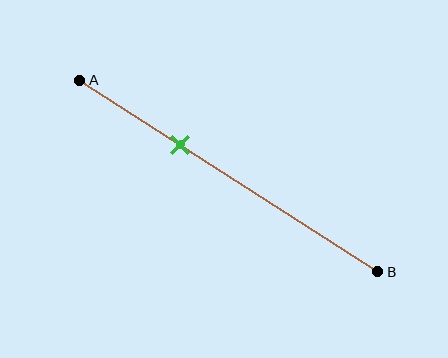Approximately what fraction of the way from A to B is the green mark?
The green mark is approximately 35% of the way from A to B.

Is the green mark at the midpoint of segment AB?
No, the mark is at about 35% from A, not at the 50% midpoint.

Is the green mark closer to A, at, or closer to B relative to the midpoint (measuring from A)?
The green mark is closer to point A than the midpoint of segment AB.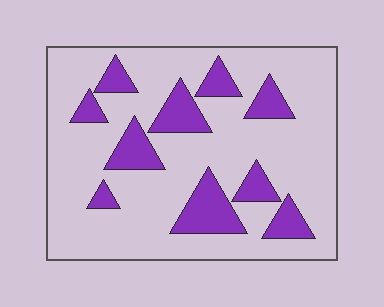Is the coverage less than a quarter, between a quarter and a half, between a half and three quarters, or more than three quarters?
Less than a quarter.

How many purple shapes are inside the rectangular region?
10.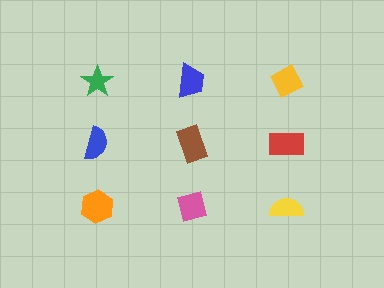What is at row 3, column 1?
An orange hexagon.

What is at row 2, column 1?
A blue semicircle.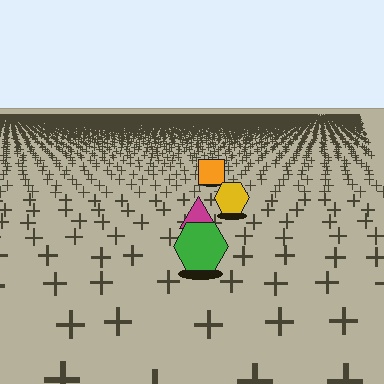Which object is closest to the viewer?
The green hexagon is closest. The texture marks near it are larger and more spread out.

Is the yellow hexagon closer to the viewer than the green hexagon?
No. The green hexagon is closer — you can tell from the texture gradient: the ground texture is coarser near it.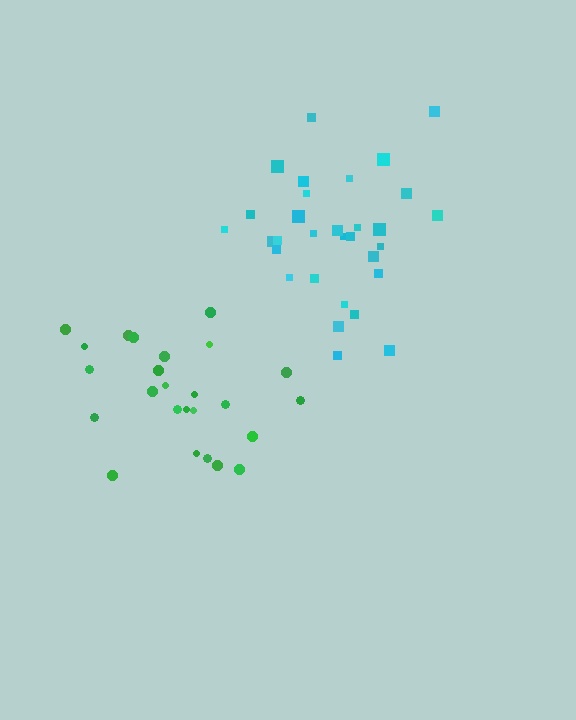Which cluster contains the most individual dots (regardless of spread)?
Cyan (31).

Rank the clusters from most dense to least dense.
green, cyan.